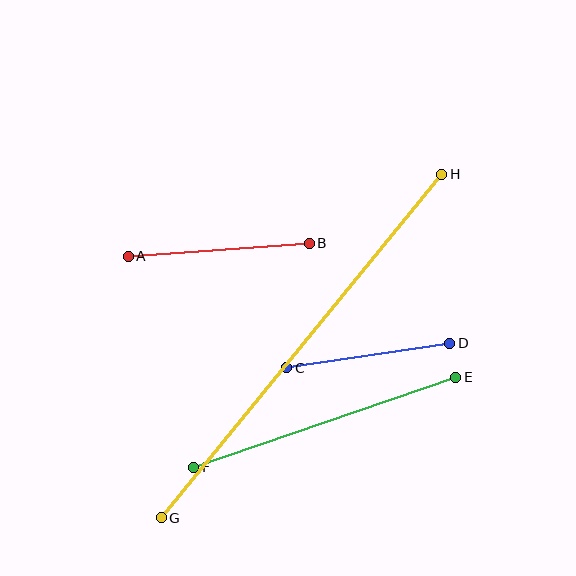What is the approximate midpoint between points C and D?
The midpoint is at approximately (368, 355) pixels.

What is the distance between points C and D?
The distance is approximately 164 pixels.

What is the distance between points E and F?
The distance is approximately 277 pixels.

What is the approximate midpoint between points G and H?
The midpoint is at approximately (302, 346) pixels.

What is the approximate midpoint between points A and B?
The midpoint is at approximately (219, 250) pixels.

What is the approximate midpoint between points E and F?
The midpoint is at approximately (325, 422) pixels.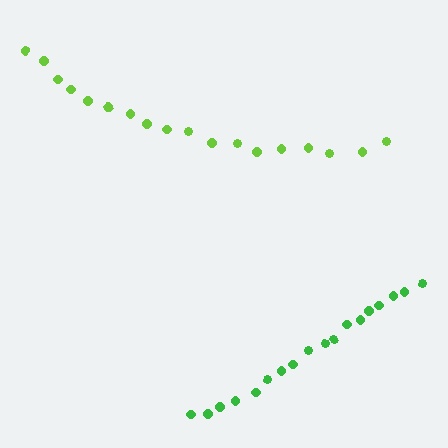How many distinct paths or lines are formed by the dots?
There are 2 distinct paths.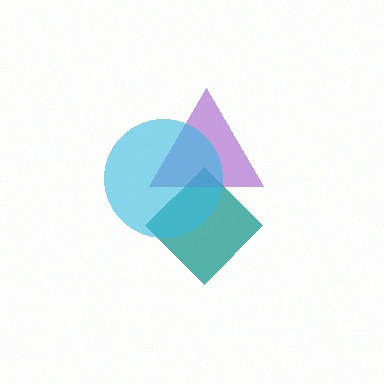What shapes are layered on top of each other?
The layered shapes are: a teal diamond, a purple triangle, a cyan circle.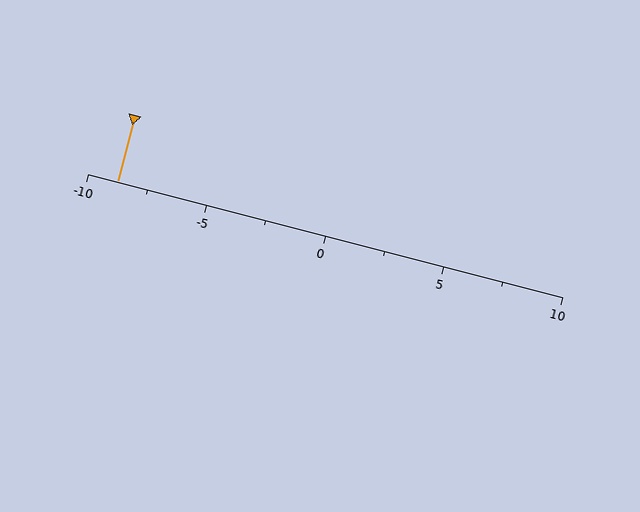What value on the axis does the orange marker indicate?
The marker indicates approximately -8.8.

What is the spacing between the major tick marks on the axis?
The major ticks are spaced 5 apart.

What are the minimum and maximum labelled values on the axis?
The axis runs from -10 to 10.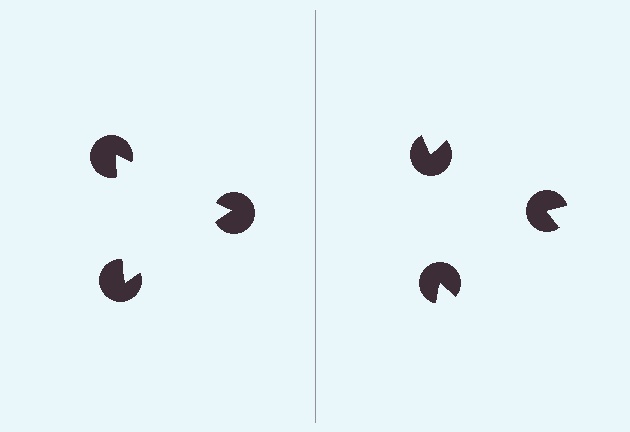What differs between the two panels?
The pac-man discs are positioned identically on both sides; only the wedge orientations differ. On the left they align to a triangle; on the right they are misaligned.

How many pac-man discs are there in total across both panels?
6 — 3 on each side.